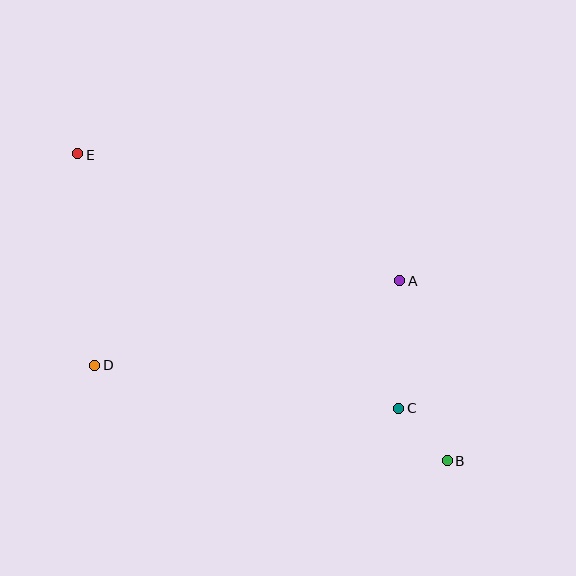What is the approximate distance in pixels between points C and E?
The distance between C and E is approximately 409 pixels.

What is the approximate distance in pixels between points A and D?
The distance between A and D is approximately 317 pixels.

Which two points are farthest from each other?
Points B and E are farthest from each other.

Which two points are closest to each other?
Points B and C are closest to each other.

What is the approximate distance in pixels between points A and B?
The distance between A and B is approximately 186 pixels.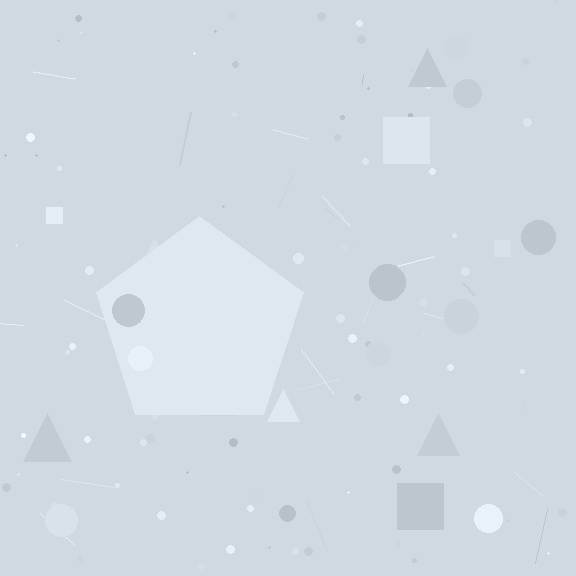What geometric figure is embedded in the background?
A pentagon is embedded in the background.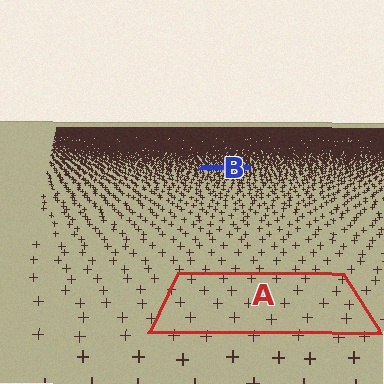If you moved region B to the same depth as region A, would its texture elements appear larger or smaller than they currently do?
They would appear larger. At a closer depth, the same texture elements are projected at a bigger on-screen size.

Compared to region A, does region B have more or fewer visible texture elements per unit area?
Region B has more texture elements per unit area — they are packed more densely because it is farther away.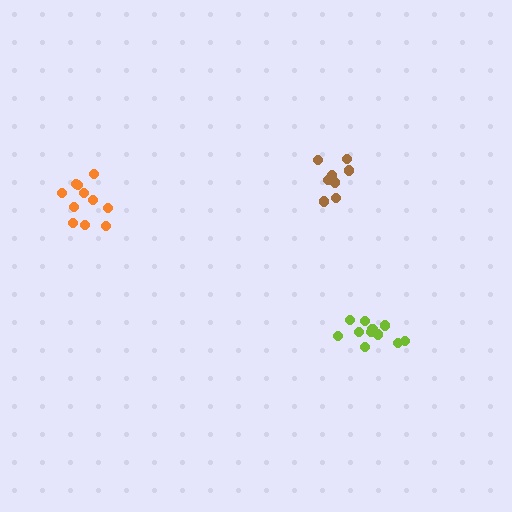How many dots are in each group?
Group 1: 8 dots, Group 2: 11 dots, Group 3: 11 dots (30 total).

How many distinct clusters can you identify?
There are 3 distinct clusters.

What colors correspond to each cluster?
The clusters are colored: brown, orange, lime.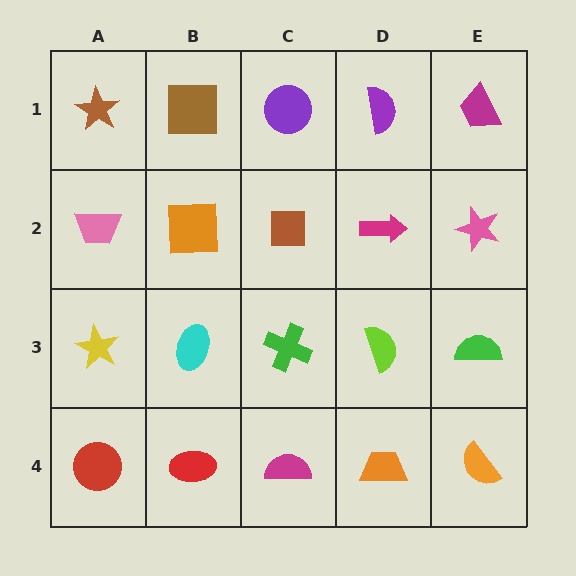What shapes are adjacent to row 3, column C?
A brown square (row 2, column C), a magenta semicircle (row 4, column C), a cyan ellipse (row 3, column B), a lime semicircle (row 3, column D).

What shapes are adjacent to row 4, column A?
A yellow star (row 3, column A), a red ellipse (row 4, column B).